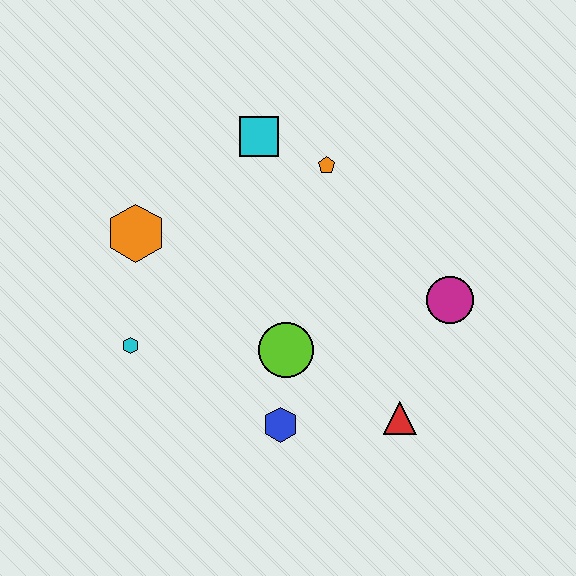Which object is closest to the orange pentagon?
The cyan square is closest to the orange pentagon.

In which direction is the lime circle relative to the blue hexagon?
The lime circle is above the blue hexagon.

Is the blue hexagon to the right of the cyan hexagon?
Yes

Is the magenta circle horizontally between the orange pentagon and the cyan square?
No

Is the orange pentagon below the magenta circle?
No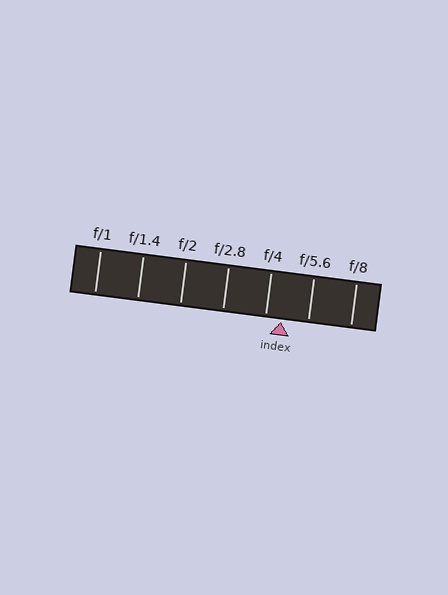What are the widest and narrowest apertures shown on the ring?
The widest aperture shown is f/1 and the narrowest is f/8.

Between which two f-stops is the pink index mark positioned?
The index mark is between f/4 and f/5.6.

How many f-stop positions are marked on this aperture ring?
There are 7 f-stop positions marked.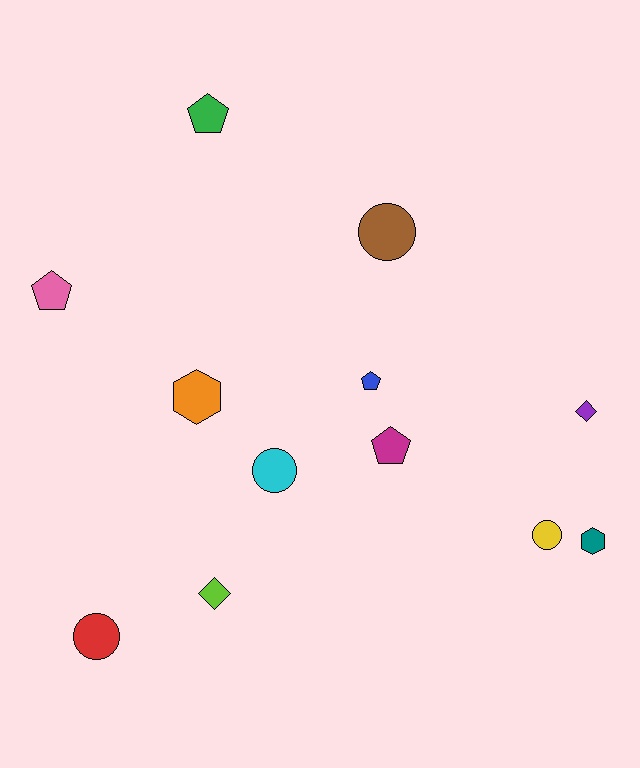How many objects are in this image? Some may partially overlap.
There are 12 objects.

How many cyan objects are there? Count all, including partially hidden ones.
There is 1 cyan object.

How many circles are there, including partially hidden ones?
There are 4 circles.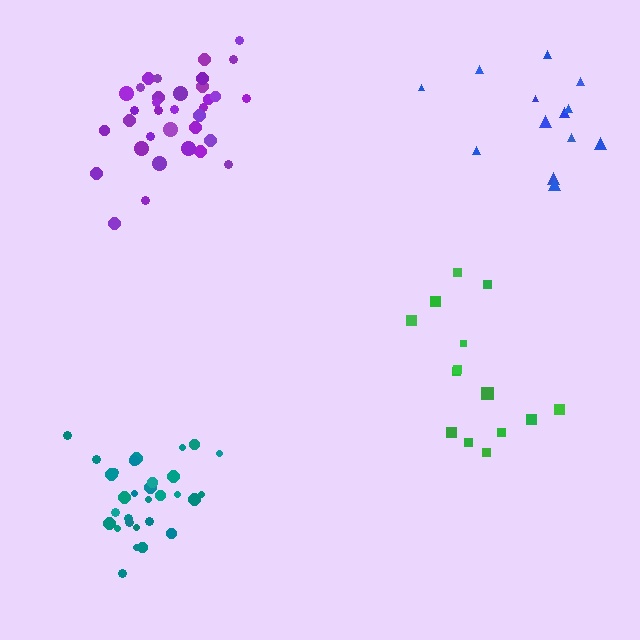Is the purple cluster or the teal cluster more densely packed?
Teal.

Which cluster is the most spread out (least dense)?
Green.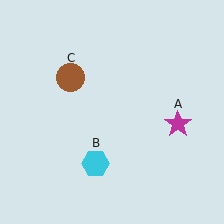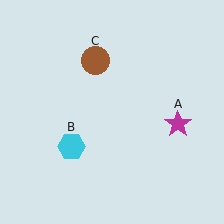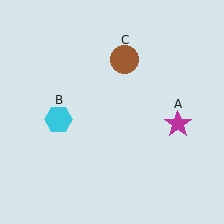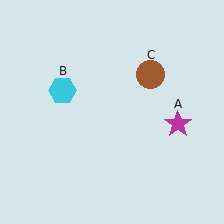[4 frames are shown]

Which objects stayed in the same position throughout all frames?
Magenta star (object A) remained stationary.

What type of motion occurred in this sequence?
The cyan hexagon (object B), brown circle (object C) rotated clockwise around the center of the scene.